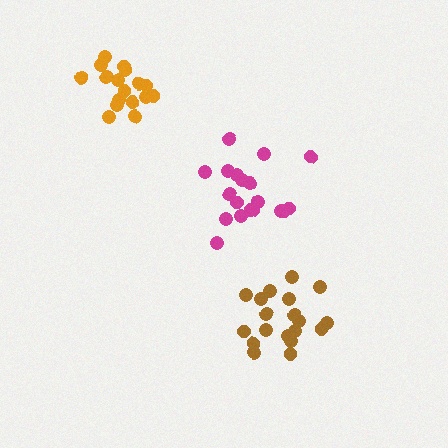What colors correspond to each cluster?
The clusters are colored: magenta, orange, brown.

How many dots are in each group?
Group 1: 19 dots, Group 2: 17 dots, Group 3: 19 dots (55 total).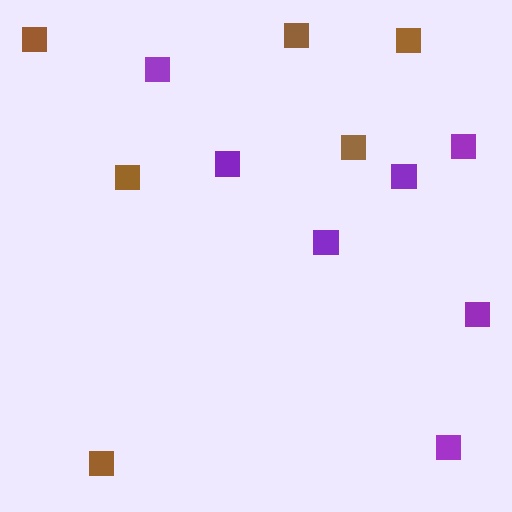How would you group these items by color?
There are 2 groups: one group of purple squares (7) and one group of brown squares (6).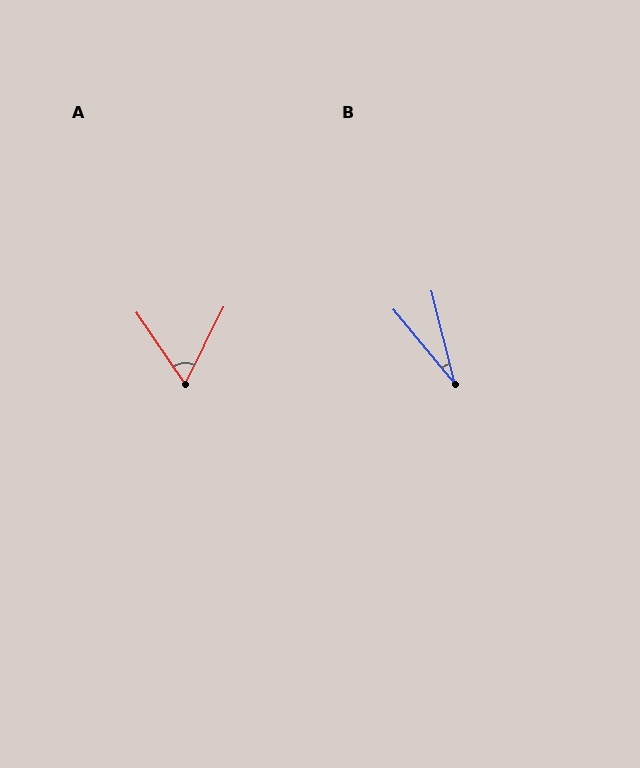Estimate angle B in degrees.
Approximately 25 degrees.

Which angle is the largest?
A, at approximately 60 degrees.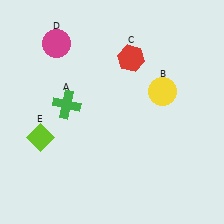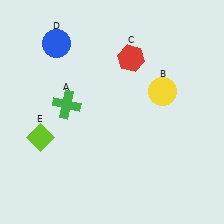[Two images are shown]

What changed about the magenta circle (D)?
In Image 1, D is magenta. In Image 2, it changed to blue.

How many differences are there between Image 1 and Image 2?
There is 1 difference between the two images.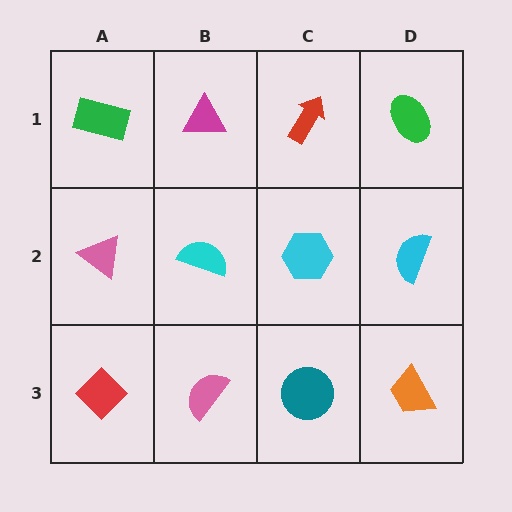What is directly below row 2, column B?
A pink semicircle.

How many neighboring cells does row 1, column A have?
2.